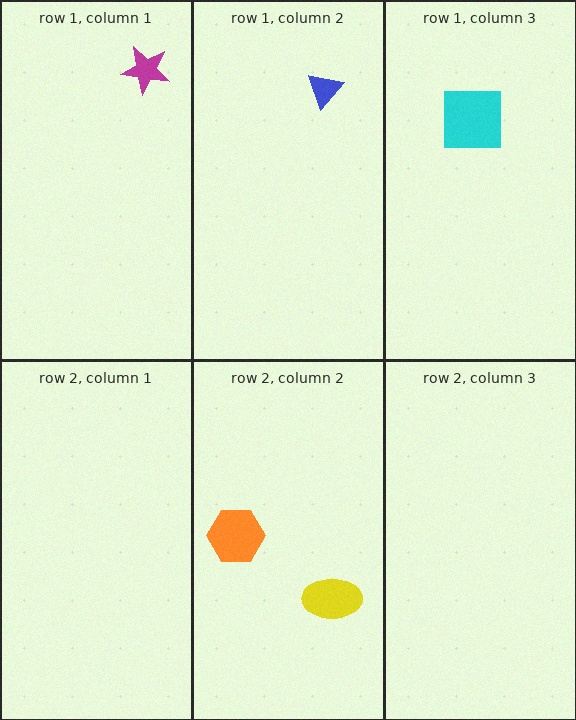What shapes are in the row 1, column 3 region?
The cyan square.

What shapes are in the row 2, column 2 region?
The yellow ellipse, the orange hexagon.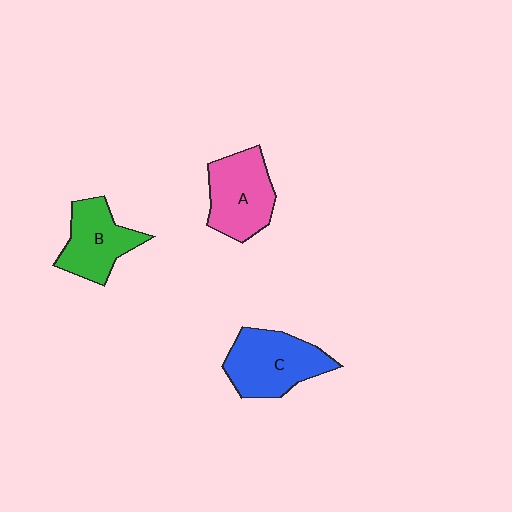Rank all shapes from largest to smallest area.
From largest to smallest: C (blue), A (pink), B (green).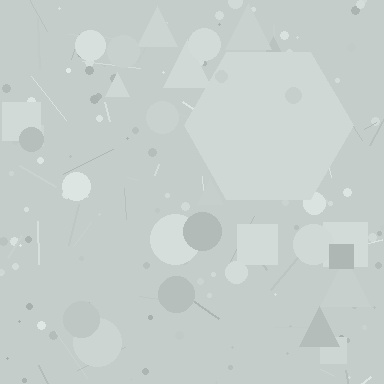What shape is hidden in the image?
A hexagon is hidden in the image.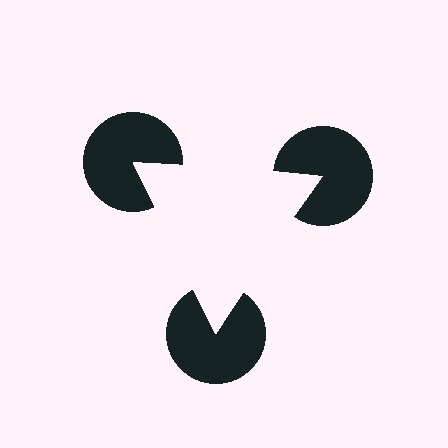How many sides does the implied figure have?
3 sides.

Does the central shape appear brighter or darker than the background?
It typically appears slightly brighter than the background, even though no actual brightness change is drawn.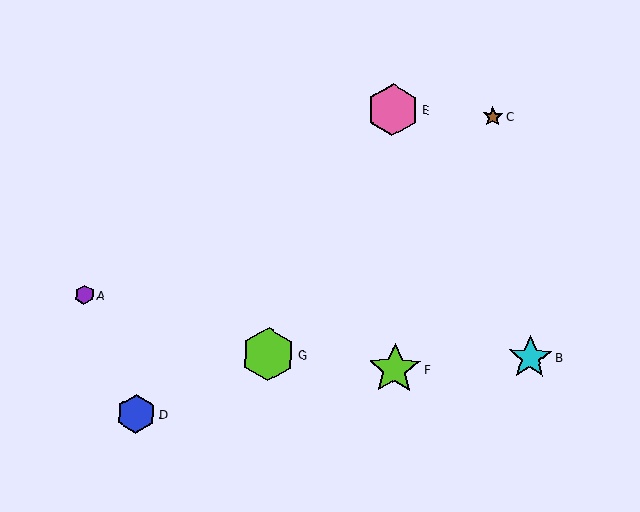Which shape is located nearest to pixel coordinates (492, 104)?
The brown star (labeled C) at (493, 116) is nearest to that location.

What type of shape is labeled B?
Shape B is a cyan star.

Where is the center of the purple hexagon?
The center of the purple hexagon is at (84, 295).